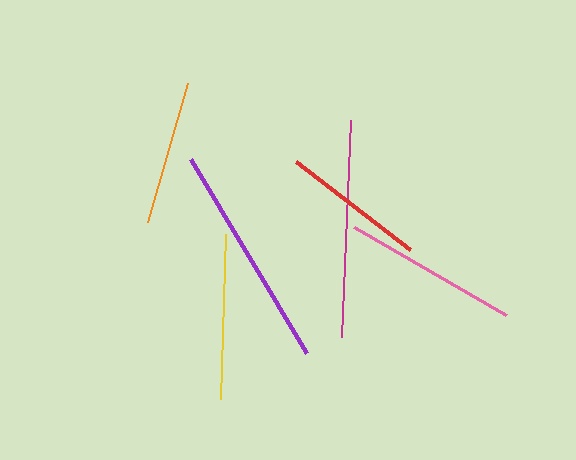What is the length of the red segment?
The red segment is approximately 143 pixels long.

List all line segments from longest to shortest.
From longest to shortest: purple, magenta, pink, yellow, orange, red.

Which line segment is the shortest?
The red line is the shortest at approximately 143 pixels.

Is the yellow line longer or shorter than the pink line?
The pink line is longer than the yellow line.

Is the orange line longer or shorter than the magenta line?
The magenta line is longer than the orange line.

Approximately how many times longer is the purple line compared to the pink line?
The purple line is approximately 1.3 times the length of the pink line.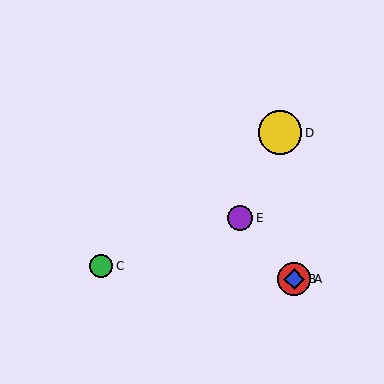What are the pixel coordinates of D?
Object D is at (280, 133).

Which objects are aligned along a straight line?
Objects A, B, E are aligned along a straight line.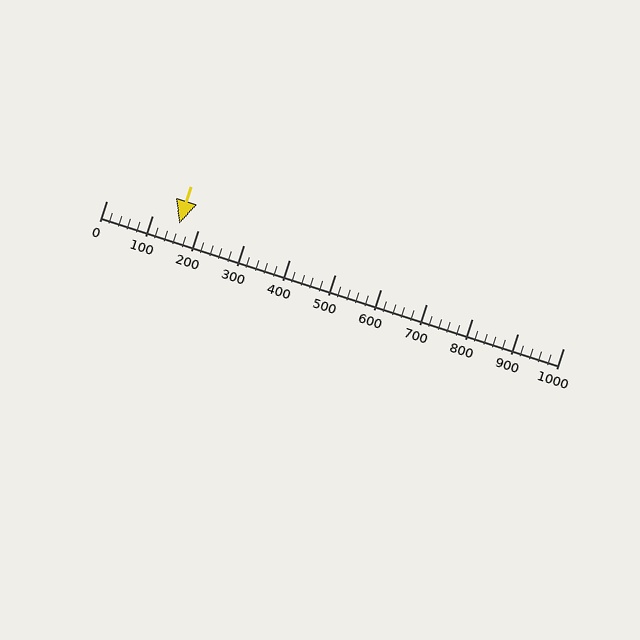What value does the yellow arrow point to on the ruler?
The yellow arrow points to approximately 160.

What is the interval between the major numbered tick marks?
The major tick marks are spaced 100 units apart.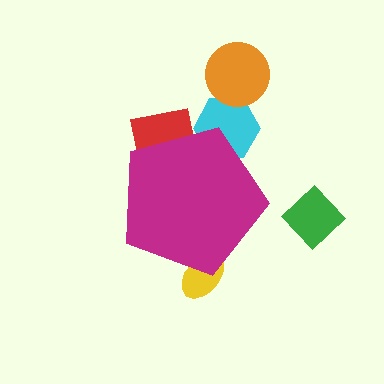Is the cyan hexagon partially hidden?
Yes, the cyan hexagon is partially hidden behind the magenta pentagon.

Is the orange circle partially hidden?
No, the orange circle is fully visible.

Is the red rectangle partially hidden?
Yes, the red rectangle is partially hidden behind the magenta pentagon.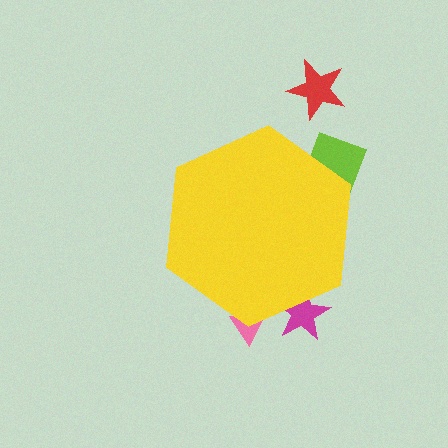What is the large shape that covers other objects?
A yellow hexagon.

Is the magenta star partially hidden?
Yes, the magenta star is partially hidden behind the yellow hexagon.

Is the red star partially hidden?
No, the red star is fully visible.